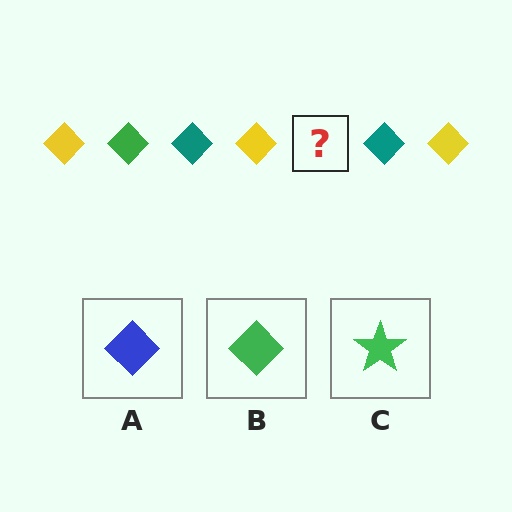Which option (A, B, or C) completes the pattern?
B.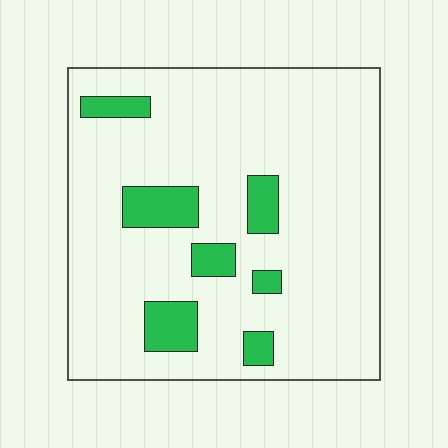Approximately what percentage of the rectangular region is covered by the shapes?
Approximately 15%.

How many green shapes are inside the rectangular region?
7.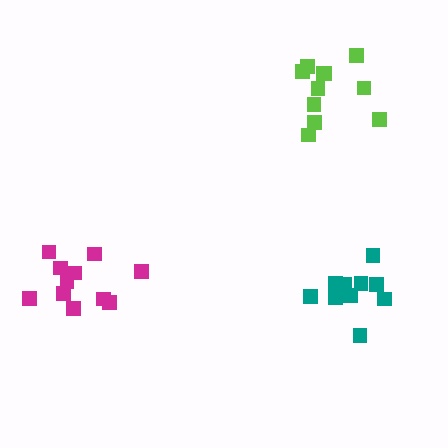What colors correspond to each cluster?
The clusters are colored: teal, magenta, lime.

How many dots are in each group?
Group 1: 11 dots, Group 2: 11 dots, Group 3: 11 dots (33 total).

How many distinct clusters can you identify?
There are 3 distinct clusters.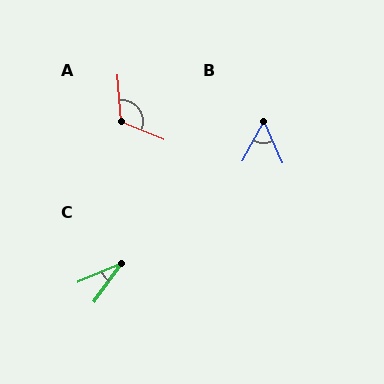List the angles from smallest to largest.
C (31°), B (52°), A (116°).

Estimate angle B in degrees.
Approximately 52 degrees.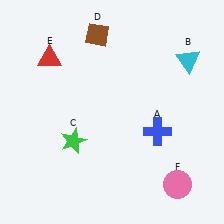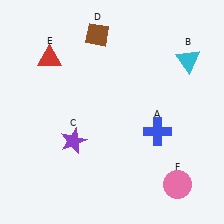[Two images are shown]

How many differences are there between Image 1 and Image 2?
There is 1 difference between the two images.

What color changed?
The star (C) changed from green in Image 1 to purple in Image 2.